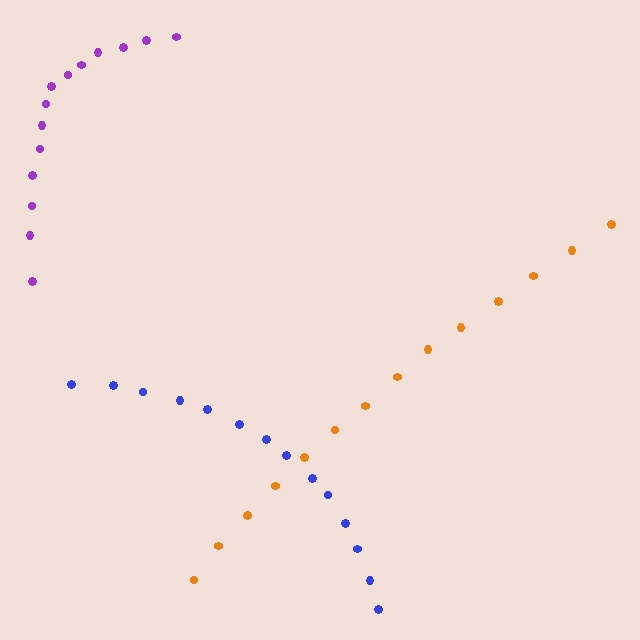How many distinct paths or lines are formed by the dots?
There are 3 distinct paths.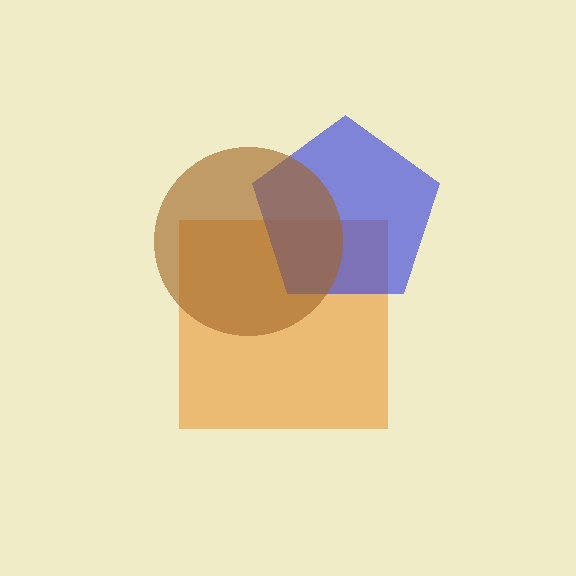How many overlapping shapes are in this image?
There are 3 overlapping shapes in the image.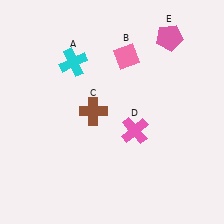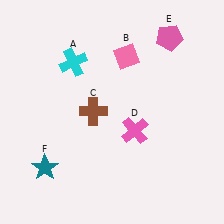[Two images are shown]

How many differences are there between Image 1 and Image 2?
There is 1 difference between the two images.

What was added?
A teal star (F) was added in Image 2.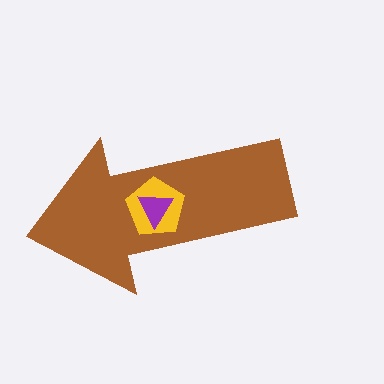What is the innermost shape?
The purple triangle.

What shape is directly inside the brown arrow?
The yellow pentagon.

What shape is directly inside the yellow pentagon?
The purple triangle.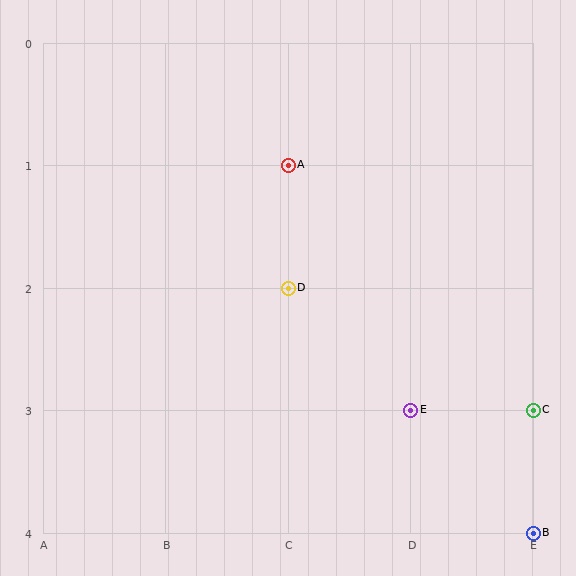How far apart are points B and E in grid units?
Points B and E are 1 column and 1 row apart (about 1.4 grid units diagonally).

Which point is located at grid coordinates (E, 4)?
Point B is at (E, 4).